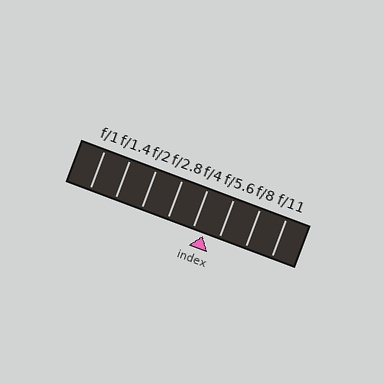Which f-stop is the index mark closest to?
The index mark is closest to f/4.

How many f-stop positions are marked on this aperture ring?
There are 8 f-stop positions marked.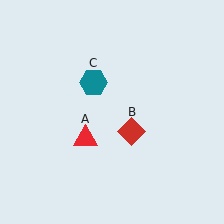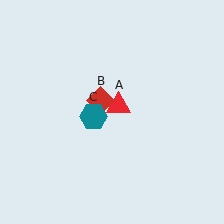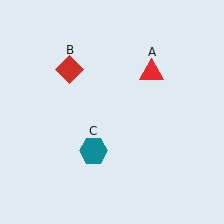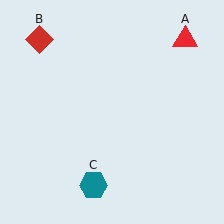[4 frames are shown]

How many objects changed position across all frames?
3 objects changed position: red triangle (object A), red diamond (object B), teal hexagon (object C).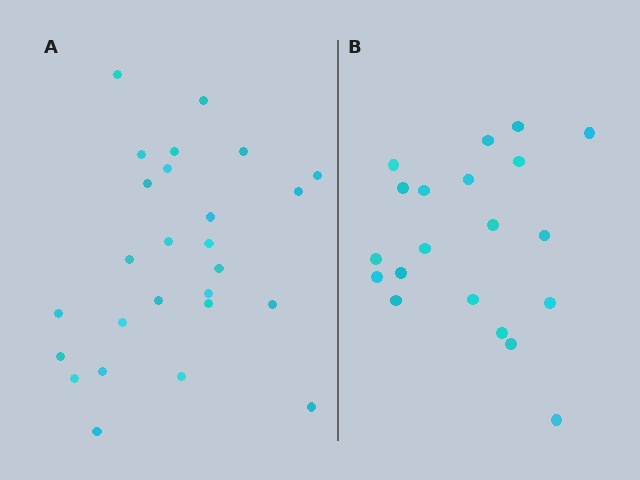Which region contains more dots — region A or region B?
Region A (the left region) has more dots.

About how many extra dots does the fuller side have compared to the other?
Region A has about 6 more dots than region B.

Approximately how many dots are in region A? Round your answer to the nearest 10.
About 30 dots. (The exact count is 26, which rounds to 30.)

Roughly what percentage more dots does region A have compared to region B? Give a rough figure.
About 30% more.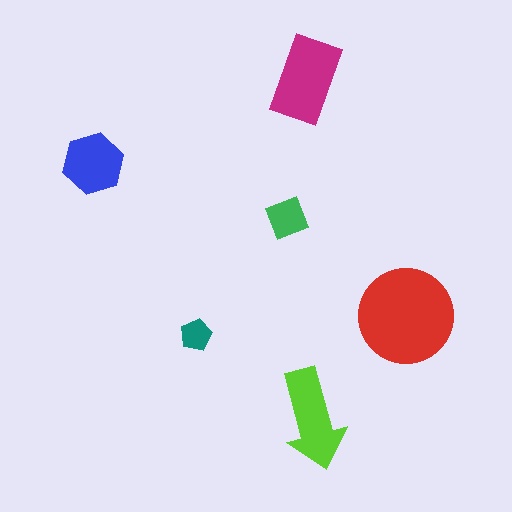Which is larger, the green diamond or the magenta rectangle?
The magenta rectangle.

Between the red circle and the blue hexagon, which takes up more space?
The red circle.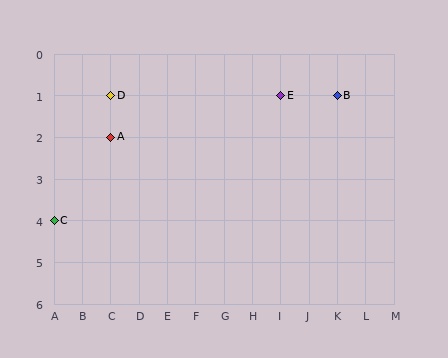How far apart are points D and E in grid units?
Points D and E are 6 columns apart.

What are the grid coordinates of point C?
Point C is at grid coordinates (A, 4).